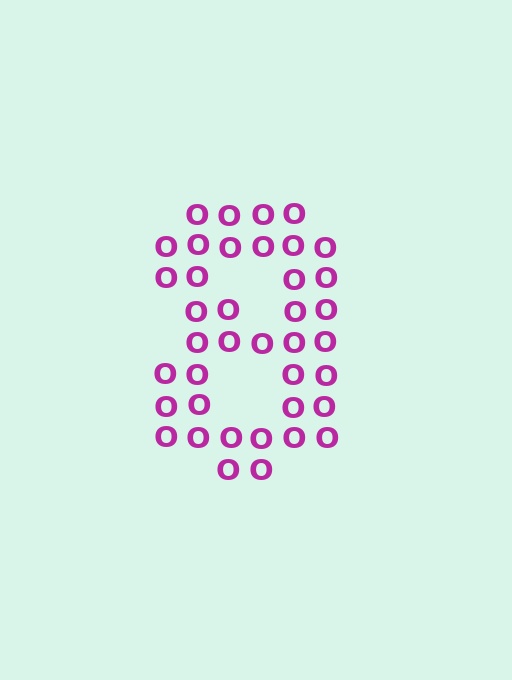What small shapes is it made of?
It is made of small letter O's.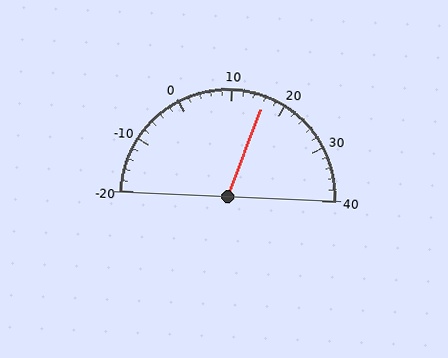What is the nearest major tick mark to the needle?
The nearest major tick mark is 20.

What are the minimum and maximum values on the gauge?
The gauge ranges from -20 to 40.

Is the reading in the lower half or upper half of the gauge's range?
The reading is in the upper half of the range (-20 to 40).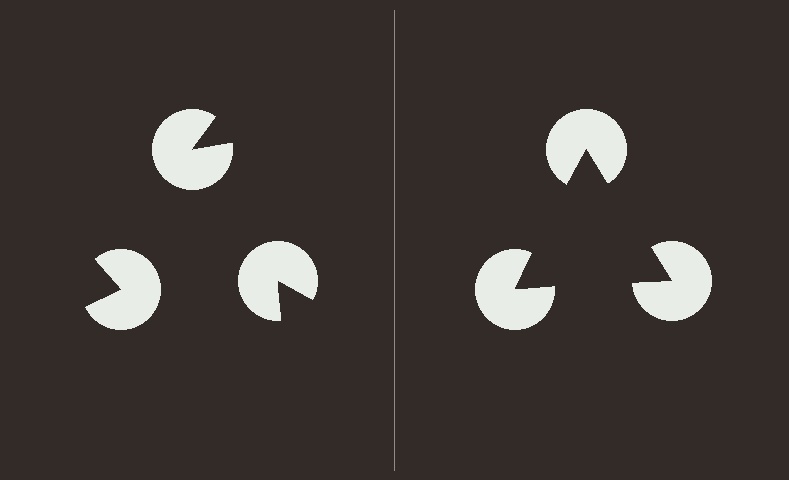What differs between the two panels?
The pac-man discs are positioned identically on both sides; only the wedge orientations differ. On the right they align to a triangle; on the left they are misaligned.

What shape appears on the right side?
An illusory triangle.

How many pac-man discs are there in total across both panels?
6 — 3 on each side.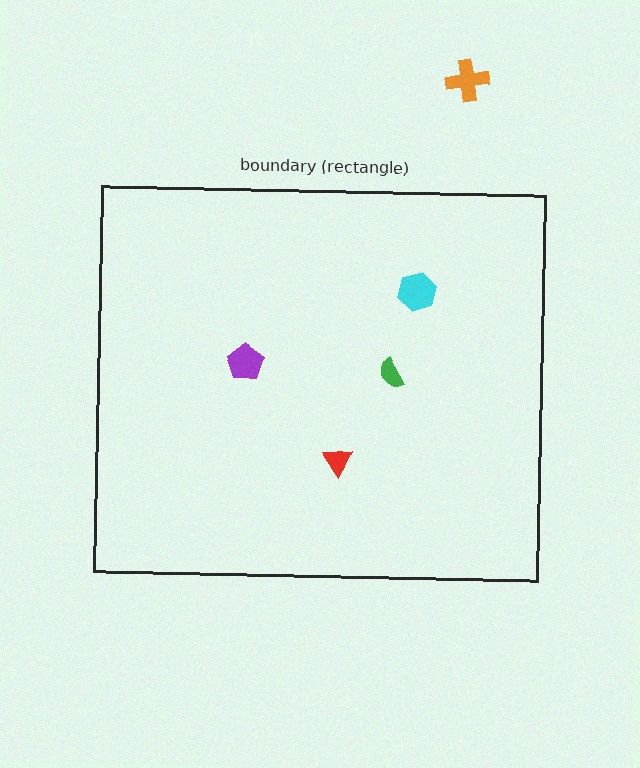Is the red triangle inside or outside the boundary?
Inside.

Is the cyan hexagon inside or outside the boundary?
Inside.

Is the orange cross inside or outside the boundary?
Outside.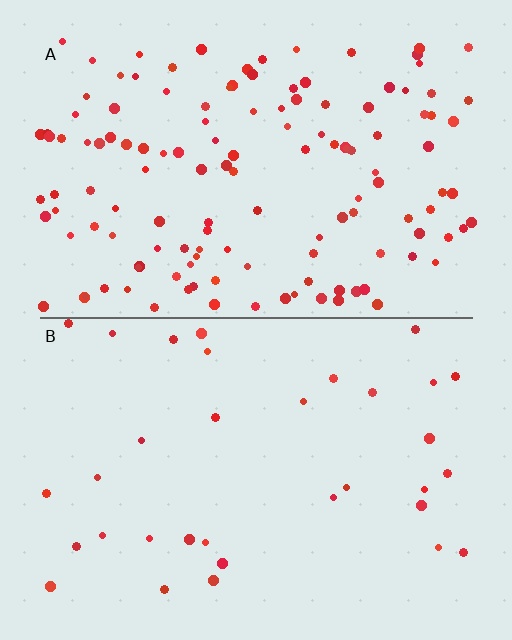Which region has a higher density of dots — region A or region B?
A (the top).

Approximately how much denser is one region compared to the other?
Approximately 4.0× — region A over region B.